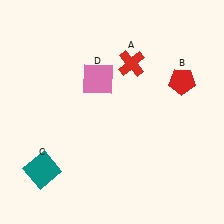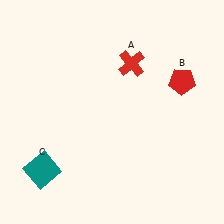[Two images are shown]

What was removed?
The pink square (D) was removed in Image 2.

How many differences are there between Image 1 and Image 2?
There is 1 difference between the two images.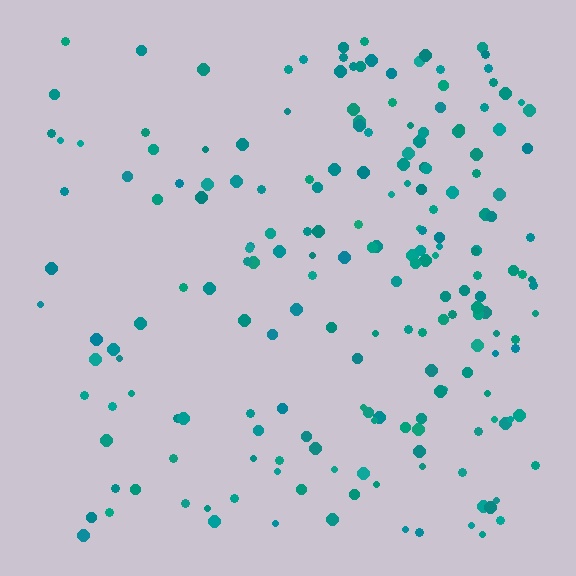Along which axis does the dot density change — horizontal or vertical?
Horizontal.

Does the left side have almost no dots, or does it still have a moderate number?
Still a moderate number, just noticeably fewer than the right.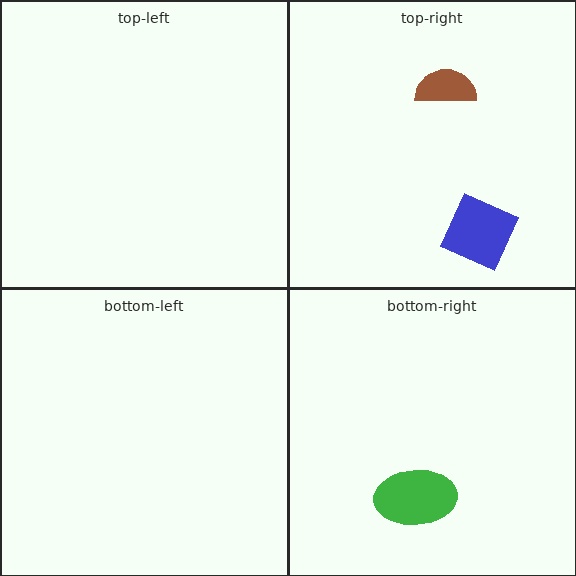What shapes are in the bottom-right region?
The green ellipse.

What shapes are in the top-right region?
The blue diamond, the brown semicircle.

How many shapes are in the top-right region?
2.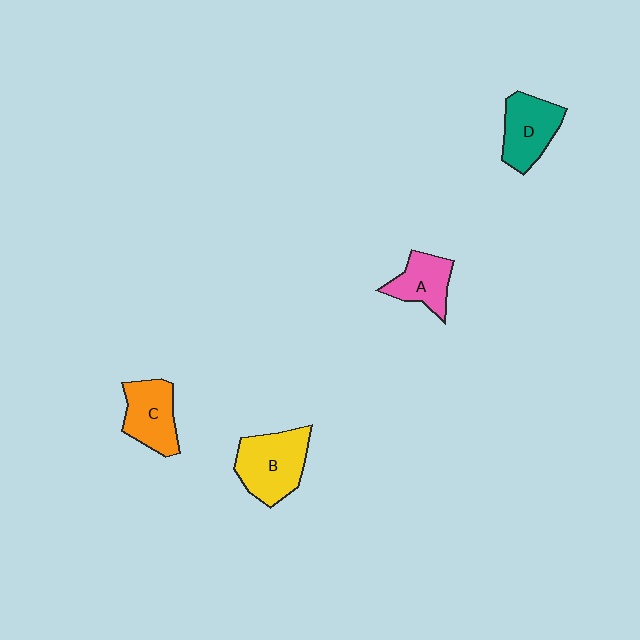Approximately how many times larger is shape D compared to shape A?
Approximately 1.3 times.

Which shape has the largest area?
Shape B (yellow).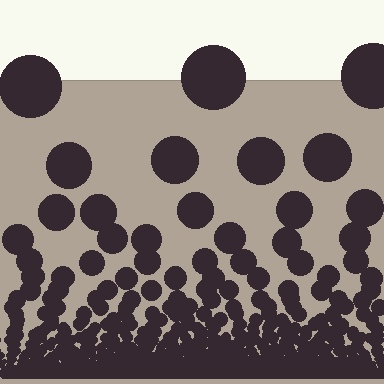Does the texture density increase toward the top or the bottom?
Density increases toward the bottom.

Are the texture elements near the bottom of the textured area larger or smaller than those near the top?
Smaller. The gradient is inverted — elements near the bottom are smaller and denser.